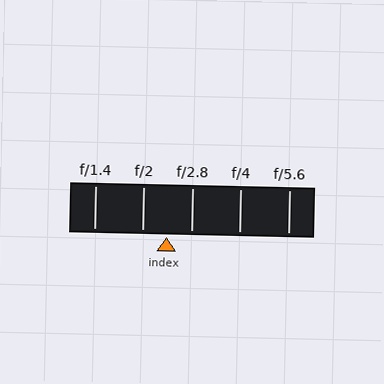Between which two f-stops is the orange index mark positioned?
The index mark is between f/2 and f/2.8.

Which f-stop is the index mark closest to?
The index mark is closest to f/2.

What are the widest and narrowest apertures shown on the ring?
The widest aperture shown is f/1.4 and the narrowest is f/5.6.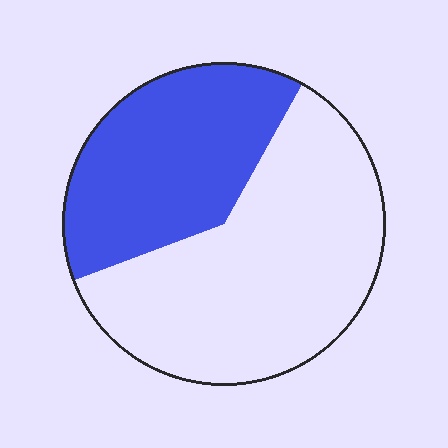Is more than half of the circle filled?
No.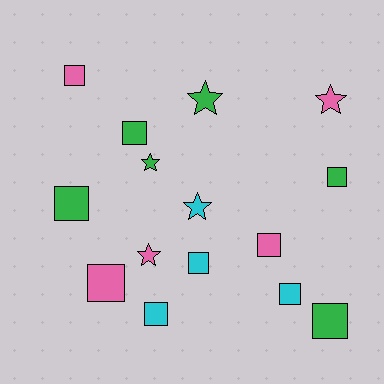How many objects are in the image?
There are 15 objects.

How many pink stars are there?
There are 2 pink stars.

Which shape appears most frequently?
Square, with 10 objects.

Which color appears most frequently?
Green, with 6 objects.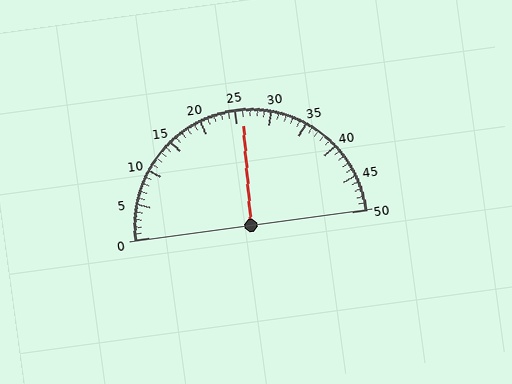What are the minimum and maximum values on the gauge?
The gauge ranges from 0 to 50.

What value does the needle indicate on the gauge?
The needle indicates approximately 26.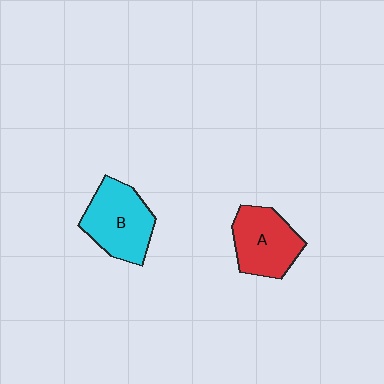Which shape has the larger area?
Shape B (cyan).